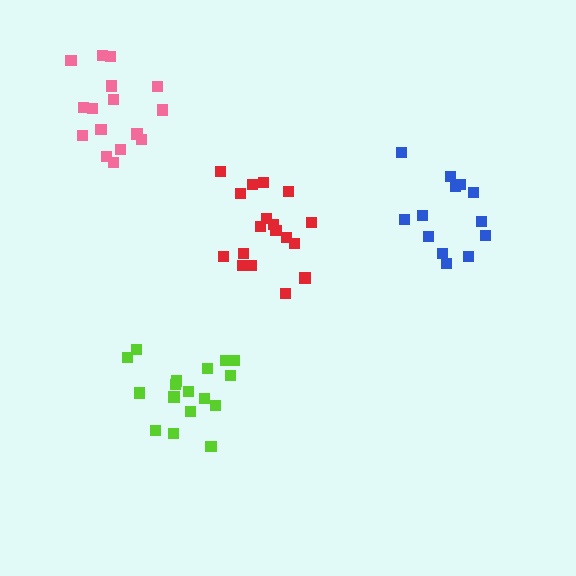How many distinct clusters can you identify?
There are 4 distinct clusters.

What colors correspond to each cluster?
The clusters are colored: pink, lime, blue, red.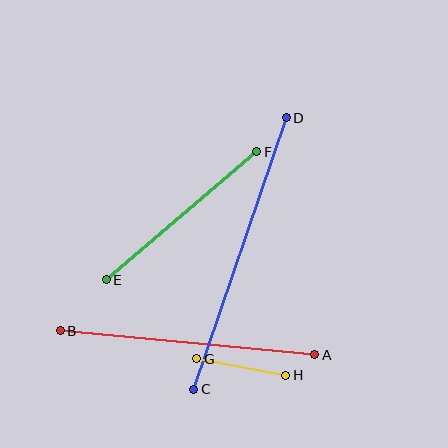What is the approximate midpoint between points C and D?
The midpoint is at approximately (240, 254) pixels.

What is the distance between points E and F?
The distance is approximately 197 pixels.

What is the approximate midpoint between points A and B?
The midpoint is at approximately (188, 343) pixels.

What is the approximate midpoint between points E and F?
The midpoint is at approximately (181, 216) pixels.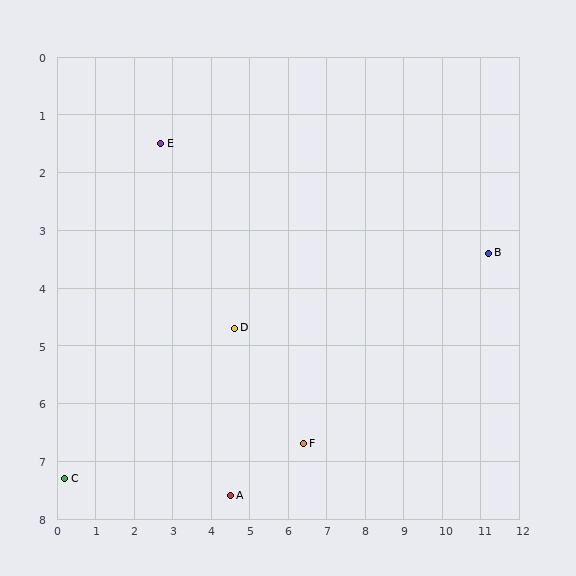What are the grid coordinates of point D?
Point D is at approximately (4.6, 4.7).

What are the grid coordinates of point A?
Point A is at approximately (4.5, 7.6).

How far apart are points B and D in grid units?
Points B and D are about 6.7 grid units apart.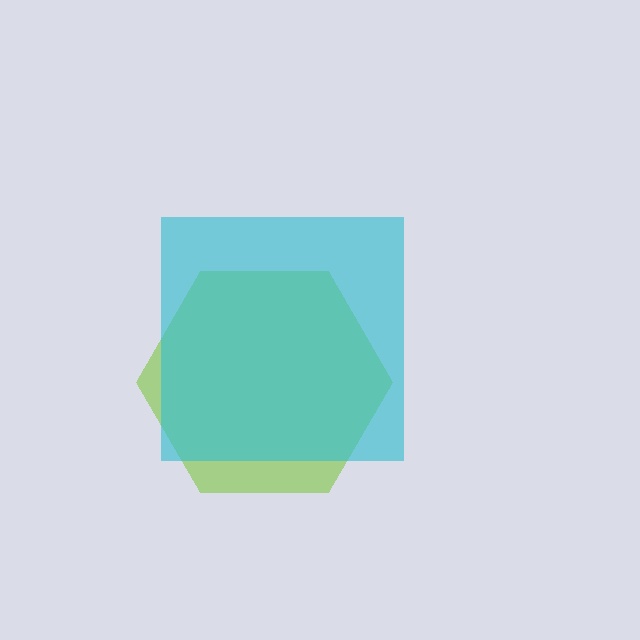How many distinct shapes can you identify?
There are 2 distinct shapes: a lime hexagon, a cyan square.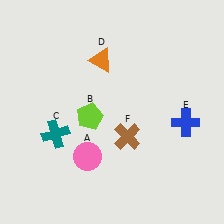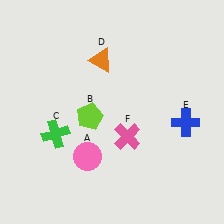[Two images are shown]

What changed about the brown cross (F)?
In Image 1, F is brown. In Image 2, it changed to pink.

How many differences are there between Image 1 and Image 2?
There are 2 differences between the two images.